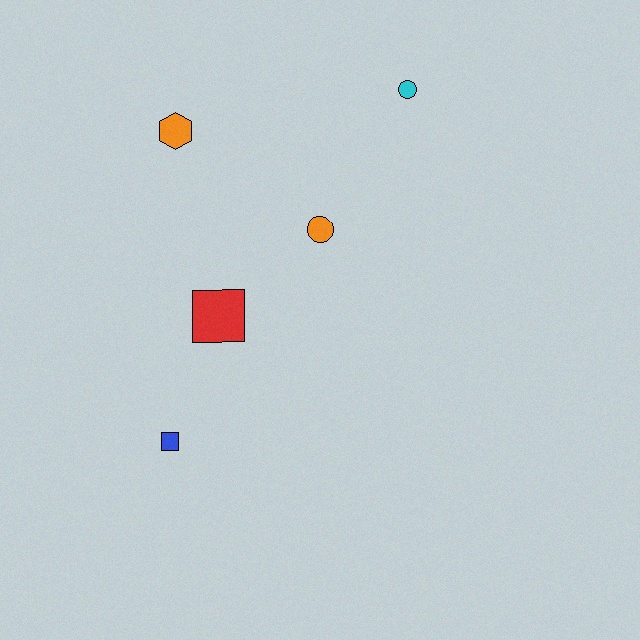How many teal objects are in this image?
There are no teal objects.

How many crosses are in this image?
There are no crosses.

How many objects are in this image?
There are 5 objects.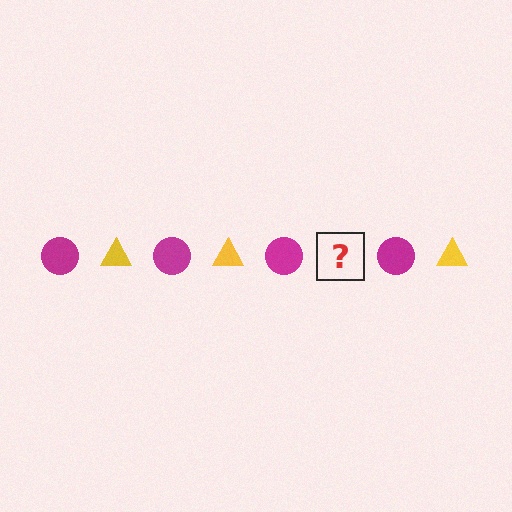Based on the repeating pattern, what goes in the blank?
The blank should be a yellow triangle.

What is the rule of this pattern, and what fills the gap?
The rule is that the pattern alternates between magenta circle and yellow triangle. The gap should be filled with a yellow triangle.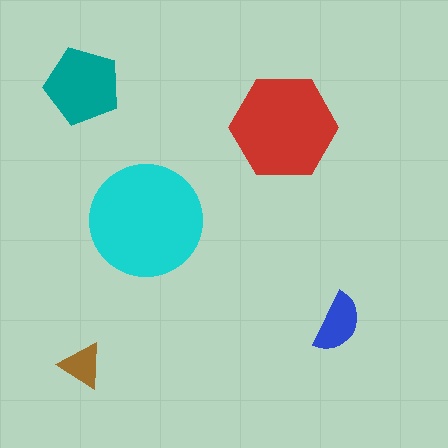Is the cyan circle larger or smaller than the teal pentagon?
Larger.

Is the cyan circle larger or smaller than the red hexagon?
Larger.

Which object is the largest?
The cyan circle.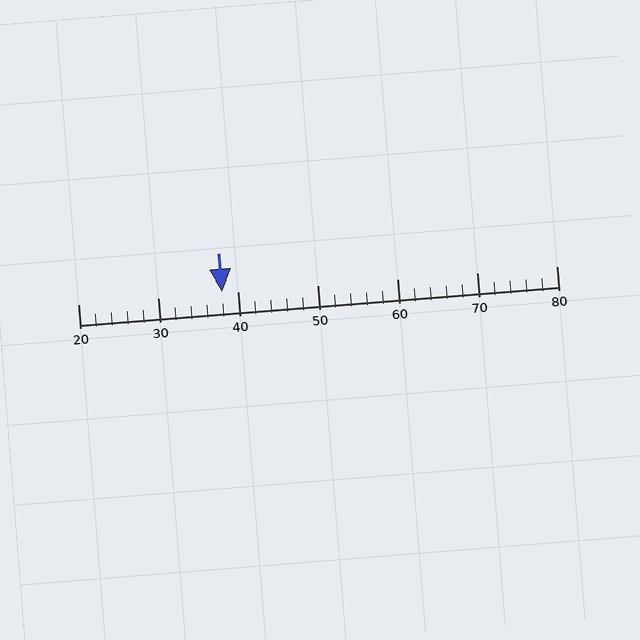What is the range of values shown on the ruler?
The ruler shows values from 20 to 80.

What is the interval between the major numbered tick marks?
The major tick marks are spaced 10 units apart.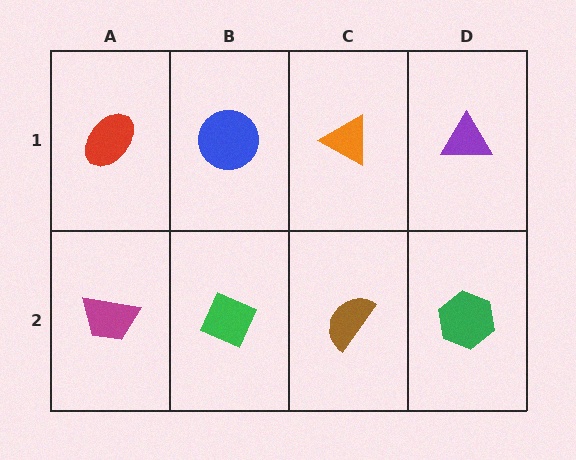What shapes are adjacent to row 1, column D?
A green hexagon (row 2, column D), an orange triangle (row 1, column C).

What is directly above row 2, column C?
An orange triangle.